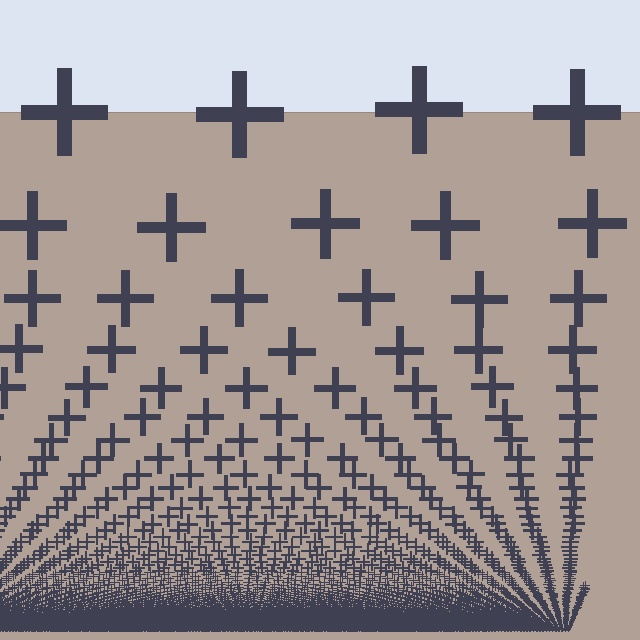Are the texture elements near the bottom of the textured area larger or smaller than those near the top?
Smaller. The gradient is inverted — elements near the bottom are smaller and denser.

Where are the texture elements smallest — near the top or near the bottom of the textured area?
Near the bottom.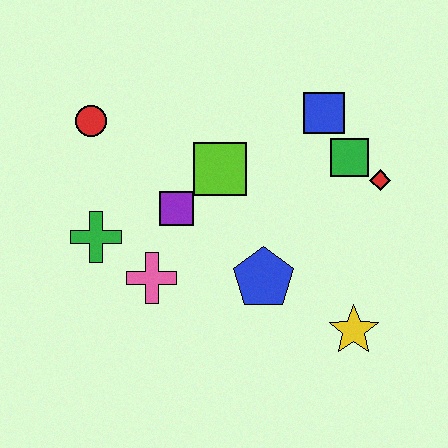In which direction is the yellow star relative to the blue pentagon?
The yellow star is to the right of the blue pentagon.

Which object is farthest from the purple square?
The yellow star is farthest from the purple square.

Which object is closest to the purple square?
The lime square is closest to the purple square.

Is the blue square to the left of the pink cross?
No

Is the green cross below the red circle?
Yes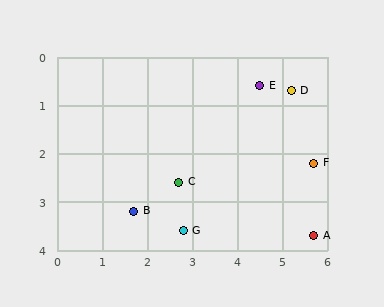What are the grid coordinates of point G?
Point G is at approximately (2.8, 3.6).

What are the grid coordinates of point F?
Point F is at approximately (5.7, 2.2).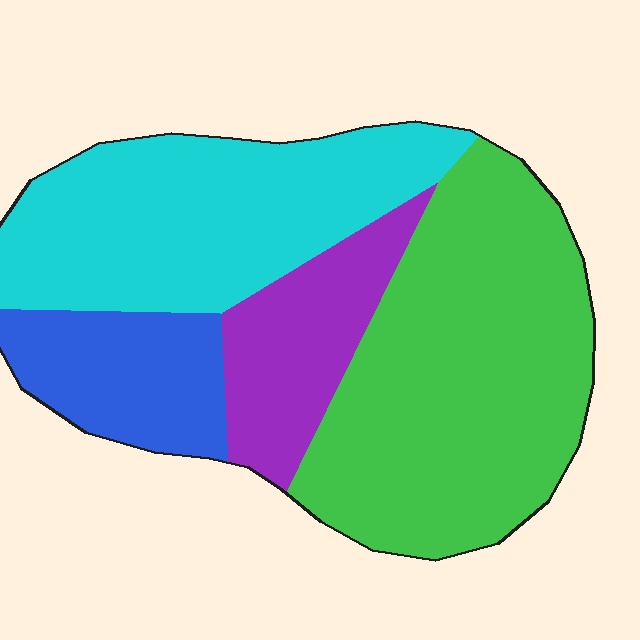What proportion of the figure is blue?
Blue covers 14% of the figure.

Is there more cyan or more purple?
Cyan.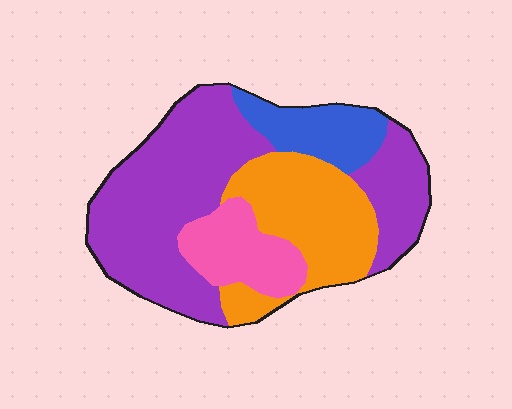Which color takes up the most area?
Purple, at roughly 50%.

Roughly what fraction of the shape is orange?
Orange takes up about one quarter (1/4) of the shape.